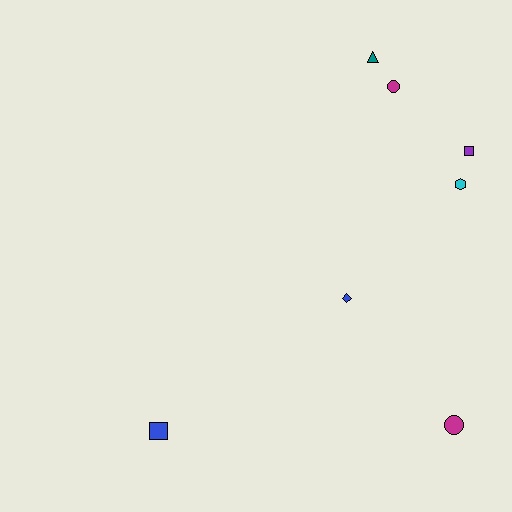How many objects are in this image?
There are 7 objects.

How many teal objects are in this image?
There is 1 teal object.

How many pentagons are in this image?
There are no pentagons.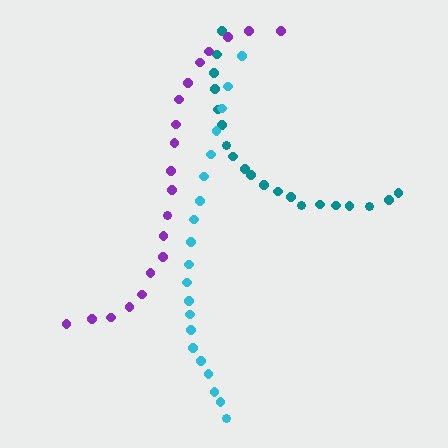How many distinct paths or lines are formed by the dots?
There are 3 distinct paths.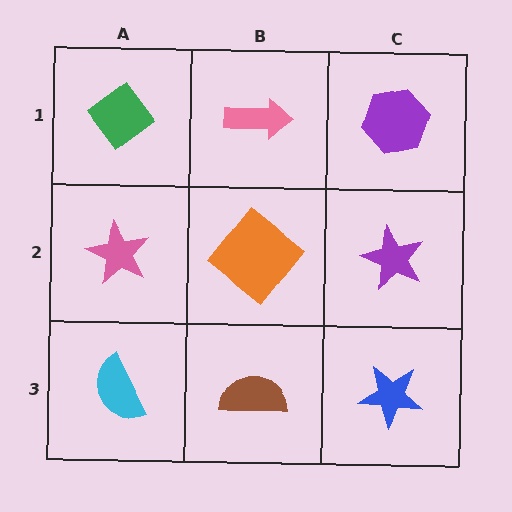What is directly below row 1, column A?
A pink star.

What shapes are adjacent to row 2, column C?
A purple hexagon (row 1, column C), a blue star (row 3, column C), an orange diamond (row 2, column B).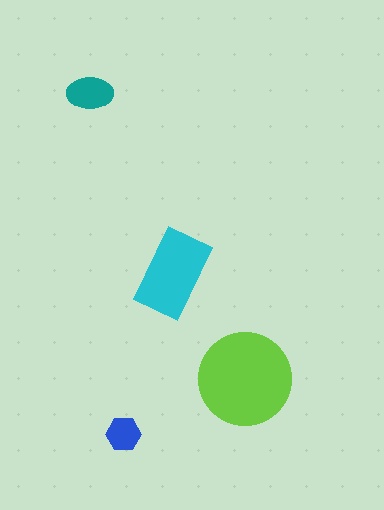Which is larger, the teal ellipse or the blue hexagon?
The teal ellipse.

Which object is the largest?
The lime circle.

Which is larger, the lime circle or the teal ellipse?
The lime circle.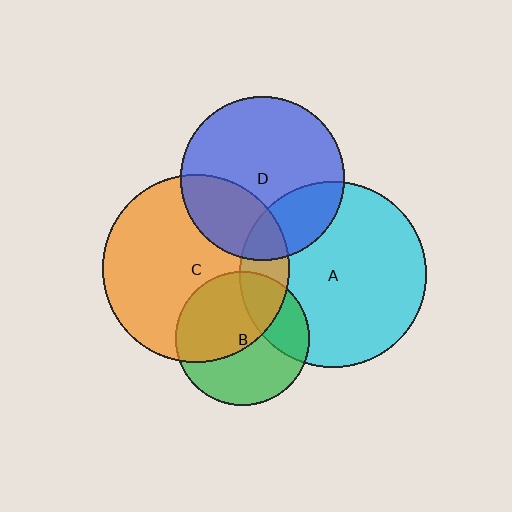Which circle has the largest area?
Circle C (orange).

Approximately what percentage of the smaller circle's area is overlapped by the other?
Approximately 30%.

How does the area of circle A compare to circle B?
Approximately 1.9 times.